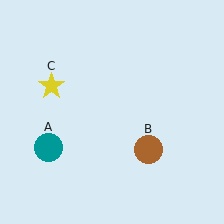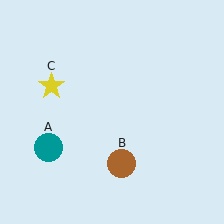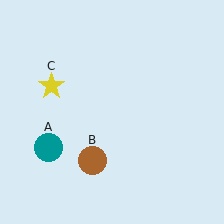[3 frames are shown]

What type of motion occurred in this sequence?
The brown circle (object B) rotated clockwise around the center of the scene.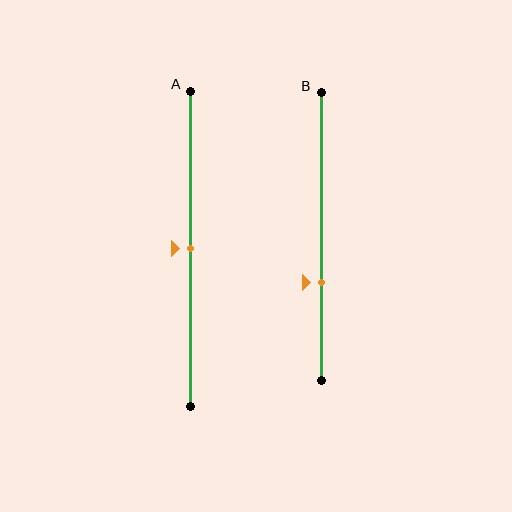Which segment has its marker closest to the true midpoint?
Segment A has its marker closest to the true midpoint.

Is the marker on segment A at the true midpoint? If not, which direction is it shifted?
Yes, the marker on segment A is at the true midpoint.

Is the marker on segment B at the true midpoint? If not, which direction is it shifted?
No, the marker on segment B is shifted downward by about 16% of the segment length.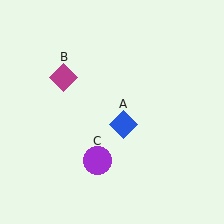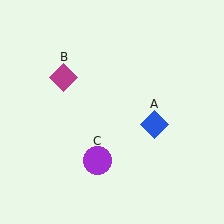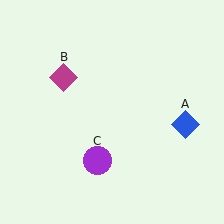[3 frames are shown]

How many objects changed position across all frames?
1 object changed position: blue diamond (object A).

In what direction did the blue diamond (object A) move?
The blue diamond (object A) moved right.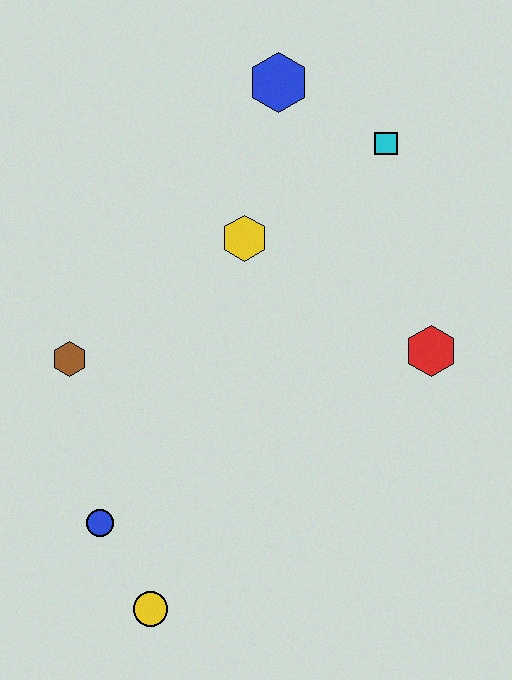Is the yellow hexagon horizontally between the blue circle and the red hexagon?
Yes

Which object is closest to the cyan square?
The blue hexagon is closest to the cyan square.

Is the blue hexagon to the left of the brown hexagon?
No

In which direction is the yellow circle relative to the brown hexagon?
The yellow circle is below the brown hexagon.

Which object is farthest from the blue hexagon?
The yellow circle is farthest from the blue hexagon.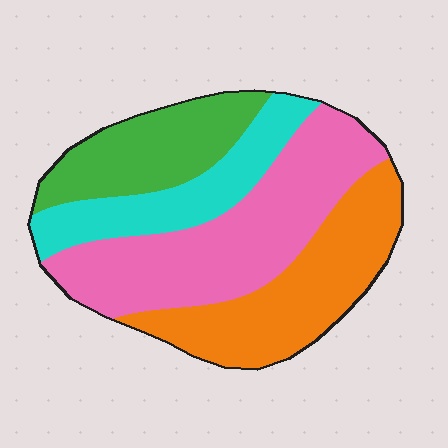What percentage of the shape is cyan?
Cyan takes up between a sixth and a third of the shape.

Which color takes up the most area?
Pink, at roughly 35%.